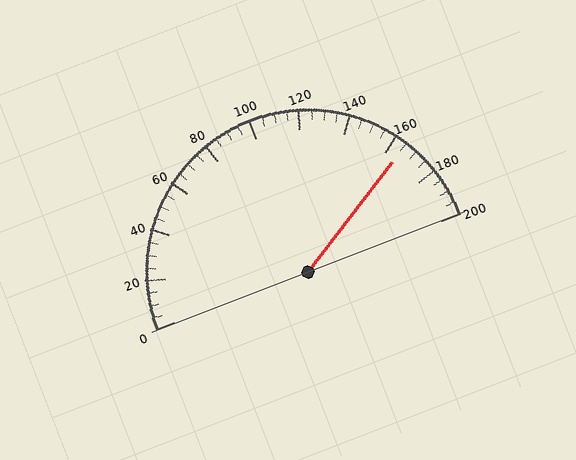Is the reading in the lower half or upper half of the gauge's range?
The reading is in the upper half of the range (0 to 200).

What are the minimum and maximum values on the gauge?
The gauge ranges from 0 to 200.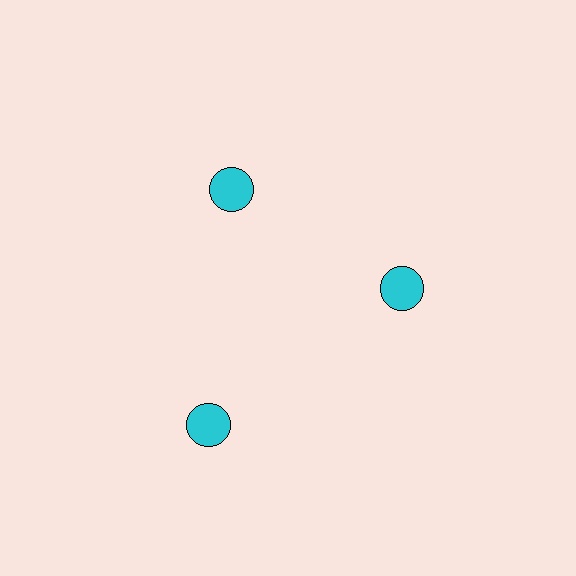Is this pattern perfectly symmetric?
No. The 3 cyan circles are arranged in a ring, but one element near the 7 o'clock position is pushed outward from the center, breaking the 3-fold rotational symmetry.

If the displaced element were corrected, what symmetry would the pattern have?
It would have 3-fold rotational symmetry — the pattern would map onto itself every 120 degrees.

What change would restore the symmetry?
The symmetry would be restored by moving it inward, back onto the ring so that all 3 circles sit at equal angles and equal distance from the center.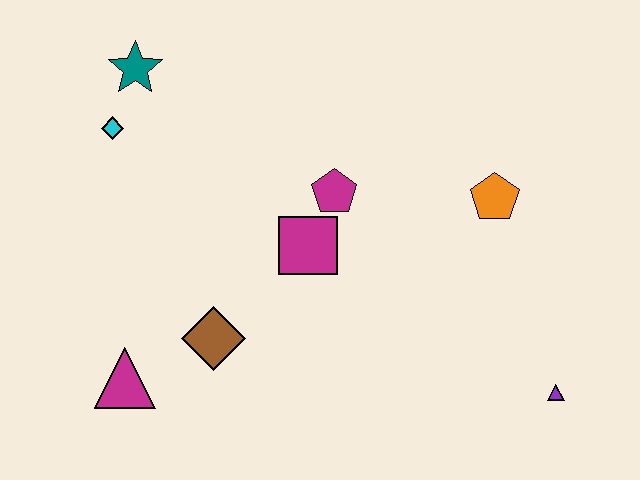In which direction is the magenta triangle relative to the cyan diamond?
The magenta triangle is below the cyan diamond.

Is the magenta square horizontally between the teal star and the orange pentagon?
Yes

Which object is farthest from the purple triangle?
The teal star is farthest from the purple triangle.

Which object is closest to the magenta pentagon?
The magenta square is closest to the magenta pentagon.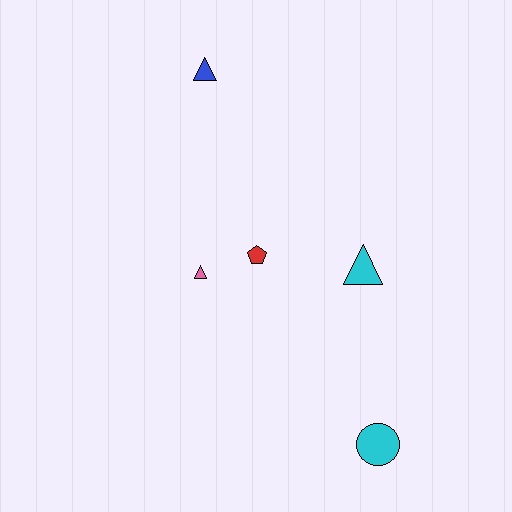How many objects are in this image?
There are 5 objects.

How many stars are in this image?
There are no stars.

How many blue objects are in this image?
There is 1 blue object.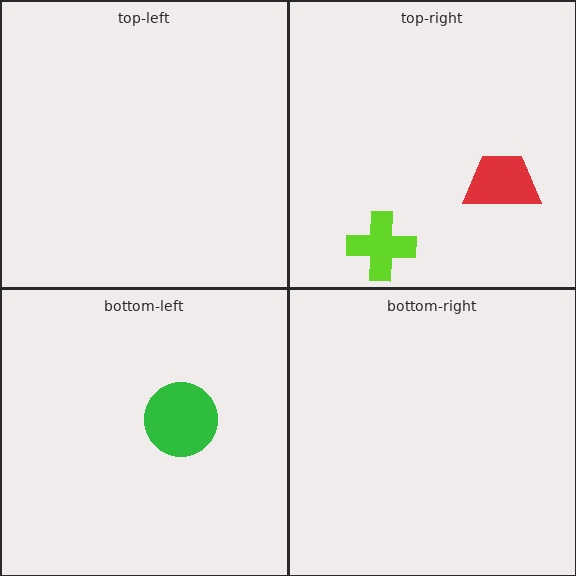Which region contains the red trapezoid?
The top-right region.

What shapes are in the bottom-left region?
The green circle.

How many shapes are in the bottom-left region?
1.